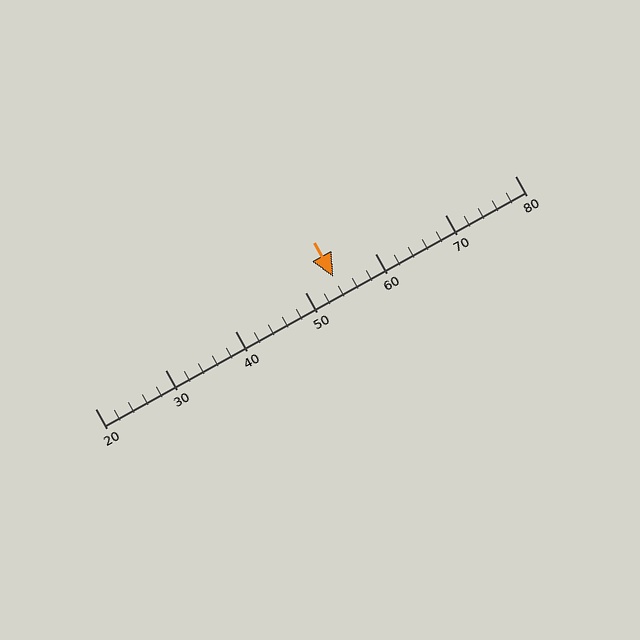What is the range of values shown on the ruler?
The ruler shows values from 20 to 80.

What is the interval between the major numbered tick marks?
The major tick marks are spaced 10 units apart.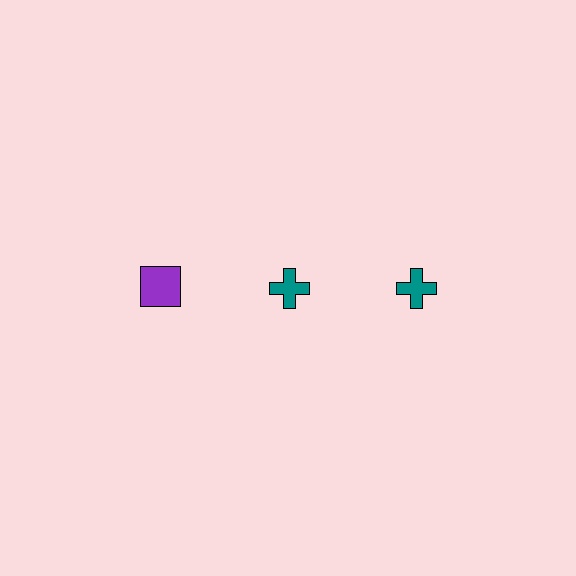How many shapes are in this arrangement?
There are 3 shapes arranged in a grid pattern.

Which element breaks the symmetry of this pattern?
The purple square in the top row, leftmost column breaks the symmetry. All other shapes are teal crosses.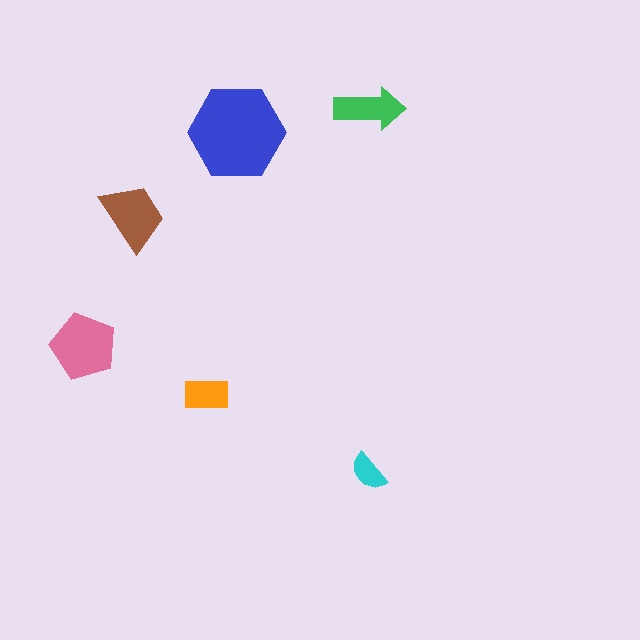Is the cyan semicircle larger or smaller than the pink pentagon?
Smaller.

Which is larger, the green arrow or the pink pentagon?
The pink pentagon.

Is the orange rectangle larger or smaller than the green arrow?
Smaller.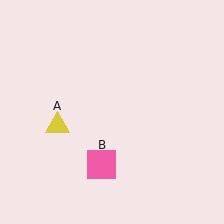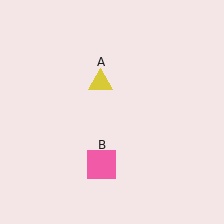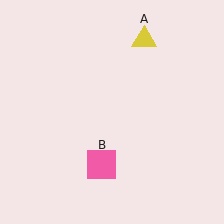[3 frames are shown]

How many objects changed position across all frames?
1 object changed position: yellow triangle (object A).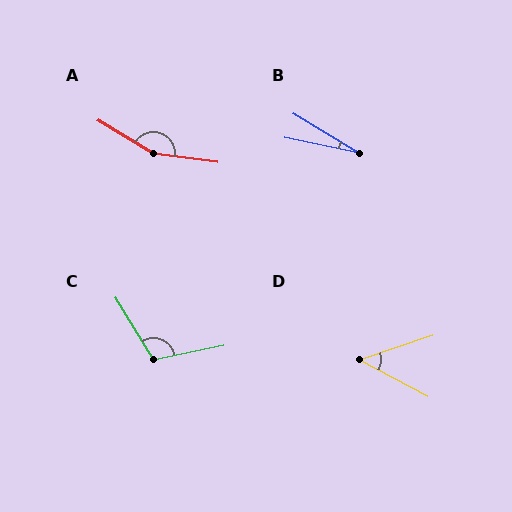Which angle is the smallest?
B, at approximately 20 degrees.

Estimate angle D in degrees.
Approximately 47 degrees.